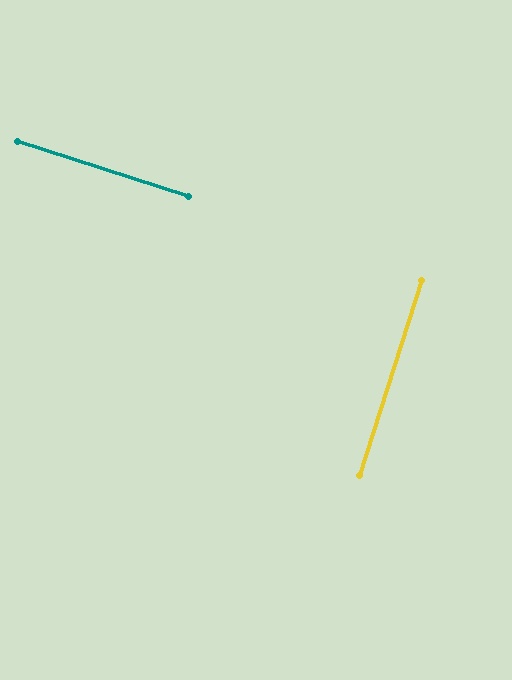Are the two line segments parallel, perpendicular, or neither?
Perpendicular — they meet at approximately 90°.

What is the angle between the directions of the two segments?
Approximately 90 degrees.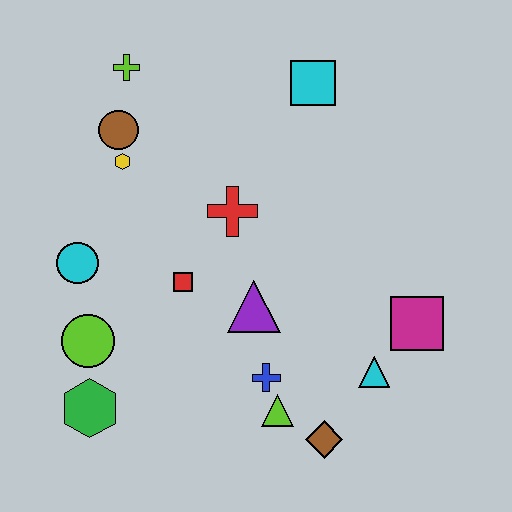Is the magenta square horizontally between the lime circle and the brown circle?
No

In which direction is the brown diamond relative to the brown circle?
The brown diamond is below the brown circle.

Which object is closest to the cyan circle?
The lime circle is closest to the cyan circle.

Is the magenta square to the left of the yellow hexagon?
No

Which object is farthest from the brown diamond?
The lime cross is farthest from the brown diamond.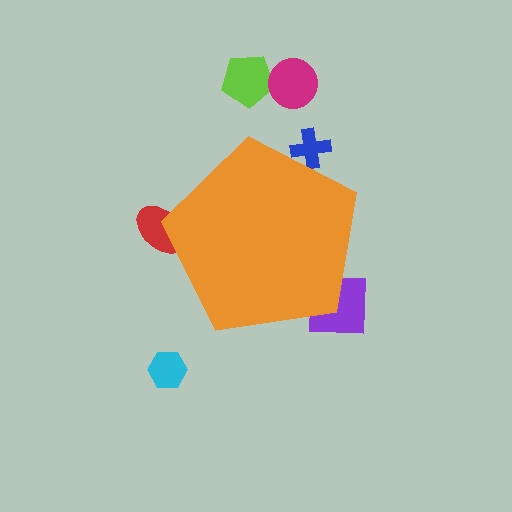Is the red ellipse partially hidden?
Yes, the red ellipse is partially hidden behind the orange pentagon.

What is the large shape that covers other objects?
An orange pentagon.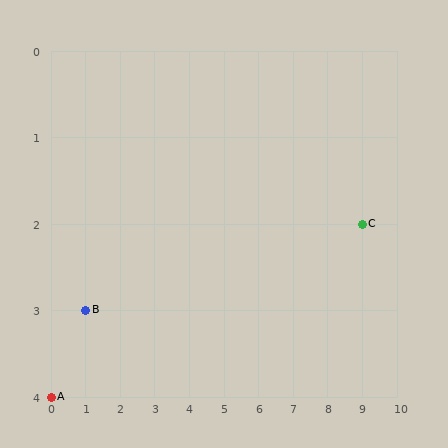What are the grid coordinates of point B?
Point B is at grid coordinates (1, 3).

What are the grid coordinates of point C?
Point C is at grid coordinates (9, 2).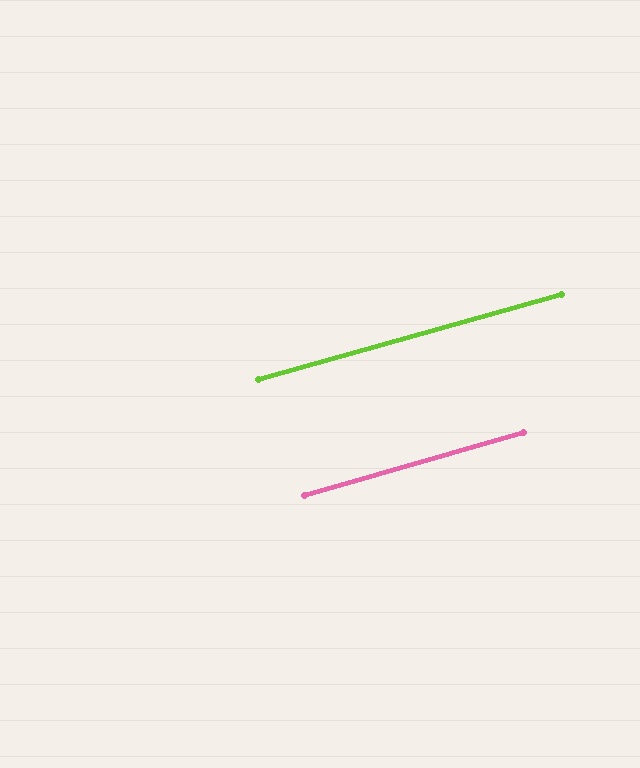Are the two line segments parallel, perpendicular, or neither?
Parallel — their directions differ by only 0.4°.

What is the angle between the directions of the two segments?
Approximately 0 degrees.